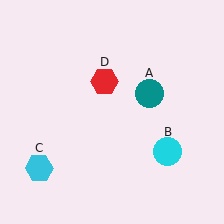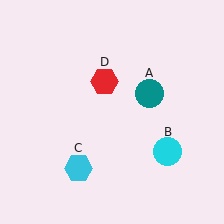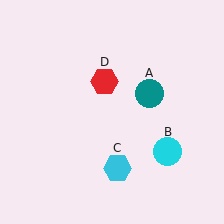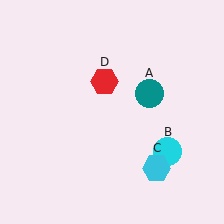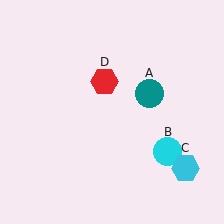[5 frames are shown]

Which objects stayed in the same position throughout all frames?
Teal circle (object A) and cyan circle (object B) and red hexagon (object D) remained stationary.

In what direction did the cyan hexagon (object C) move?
The cyan hexagon (object C) moved right.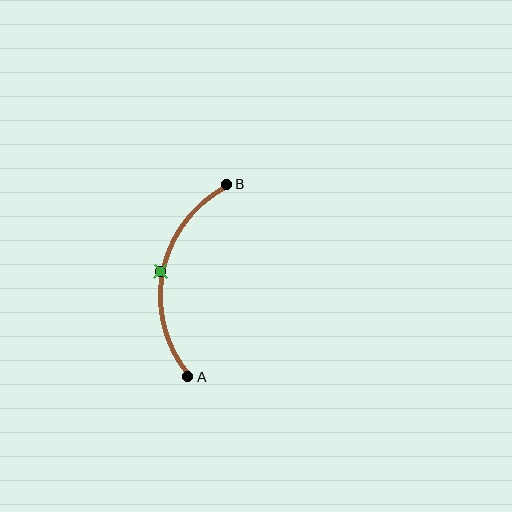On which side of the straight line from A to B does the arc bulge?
The arc bulges to the left of the straight line connecting A and B.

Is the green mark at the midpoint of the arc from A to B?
Yes. The green mark lies on the arc at equal arc-length from both A and B — it is the arc midpoint.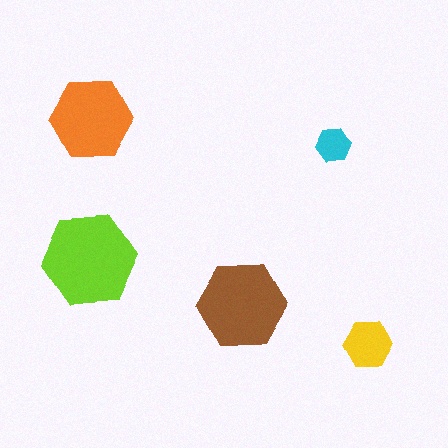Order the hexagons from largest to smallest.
the lime one, the brown one, the orange one, the yellow one, the cyan one.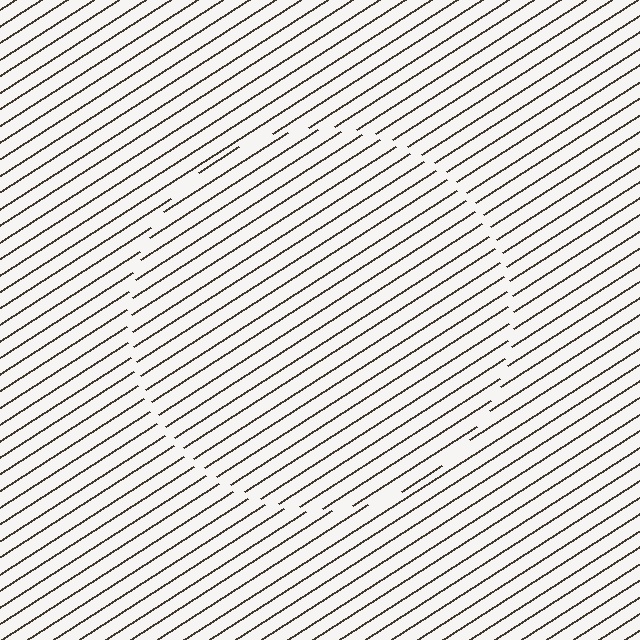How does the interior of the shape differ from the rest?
The interior of the shape contains the same grating, shifted by half a period — the contour is defined by the phase discontinuity where line-ends from the inner and outer gratings abut.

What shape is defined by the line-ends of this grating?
An illusory circle. The interior of the shape contains the same grating, shifted by half a period — the contour is defined by the phase discontinuity where line-ends from the inner and outer gratings abut.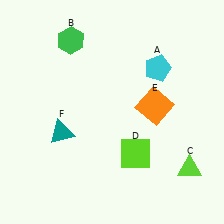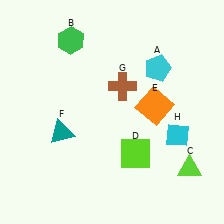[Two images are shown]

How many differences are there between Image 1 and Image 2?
There are 2 differences between the two images.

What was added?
A brown cross (G), a cyan diamond (H) were added in Image 2.